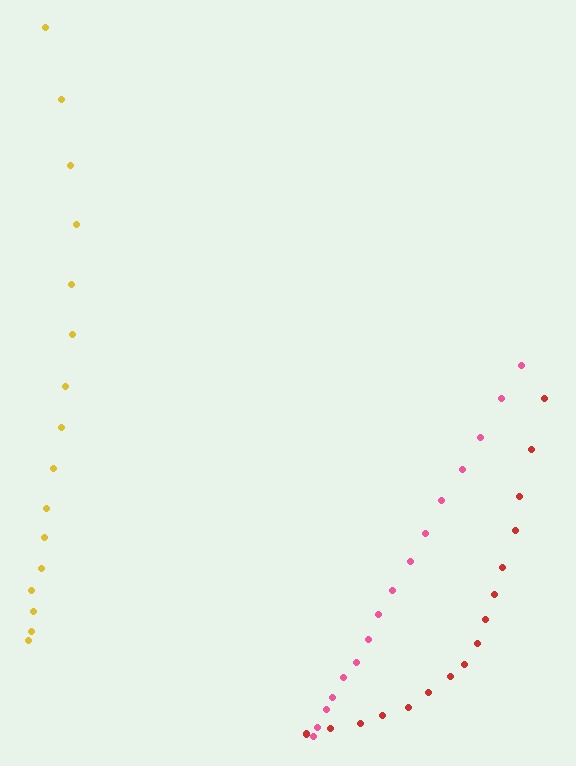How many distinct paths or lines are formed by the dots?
There are 3 distinct paths.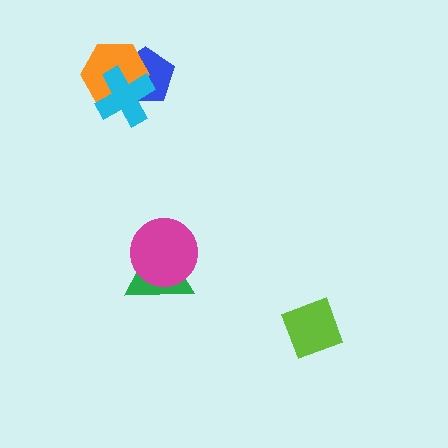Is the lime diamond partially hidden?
No, no other shape covers it.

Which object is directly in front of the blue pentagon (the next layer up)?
The orange hexagon is directly in front of the blue pentagon.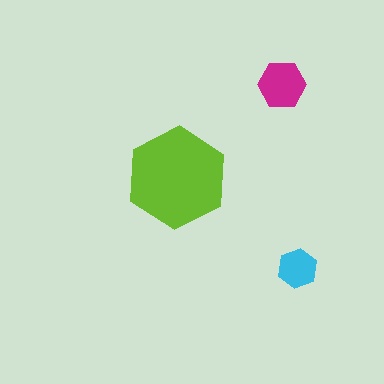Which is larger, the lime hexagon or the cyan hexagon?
The lime one.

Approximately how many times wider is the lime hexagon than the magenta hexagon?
About 2 times wider.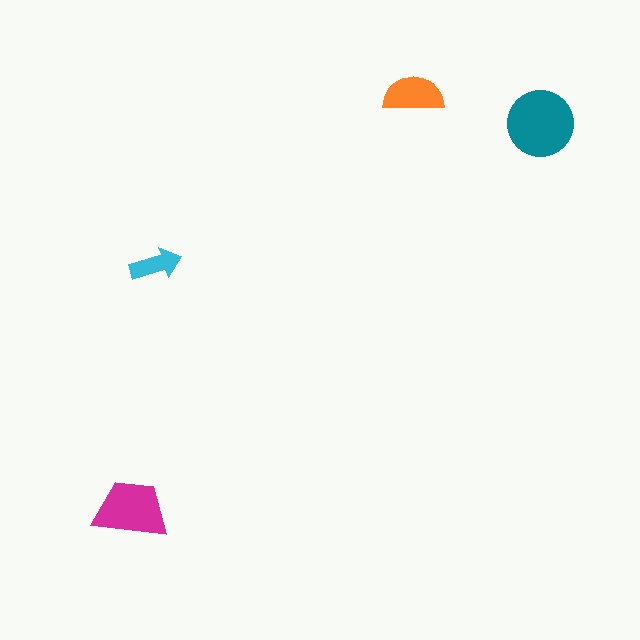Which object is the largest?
The teal circle.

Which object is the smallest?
The cyan arrow.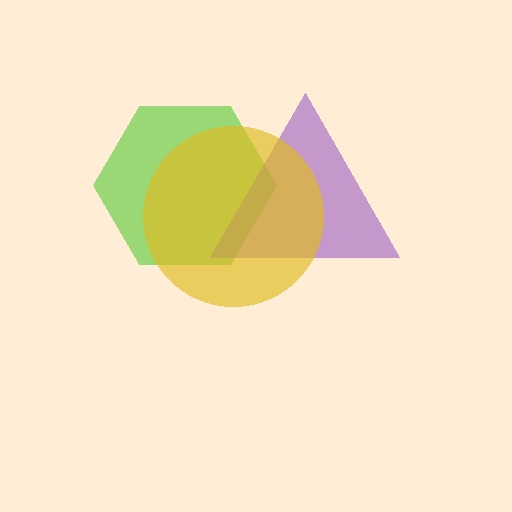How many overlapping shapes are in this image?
There are 3 overlapping shapes in the image.